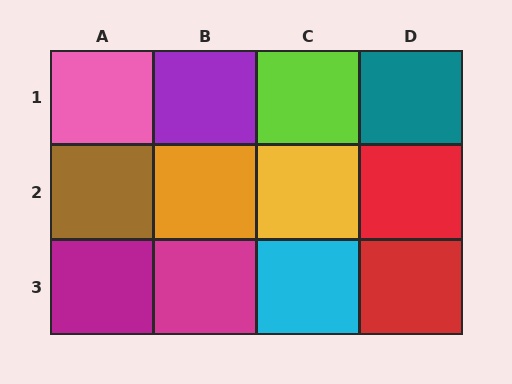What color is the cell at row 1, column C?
Lime.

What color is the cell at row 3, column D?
Red.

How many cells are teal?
1 cell is teal.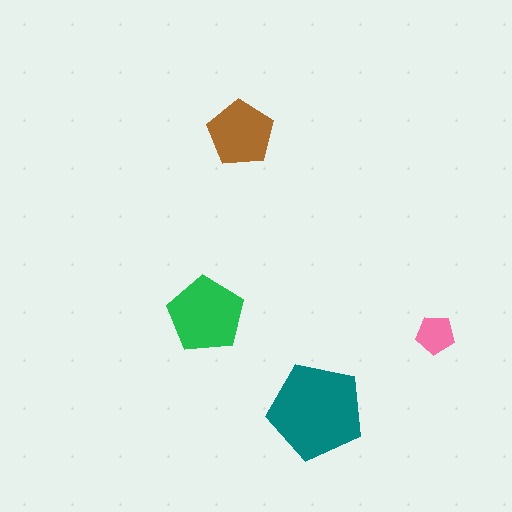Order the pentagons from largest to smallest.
the teal one, the green one, the brown one, the pink one.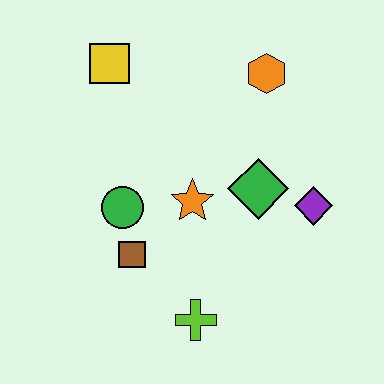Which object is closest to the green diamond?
The purple diamond is closest to the green diamond.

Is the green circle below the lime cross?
No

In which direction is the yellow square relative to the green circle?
The yellow square is above the green circle.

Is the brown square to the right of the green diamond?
No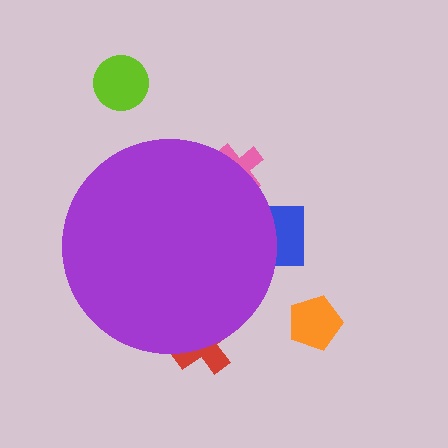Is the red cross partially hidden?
Yes, the red cross is partially hidden behind the purple circle.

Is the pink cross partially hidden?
Yes, the pink cross is partially hidden behind the purple circle.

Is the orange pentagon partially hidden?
No, the orange pentagon is fully visible.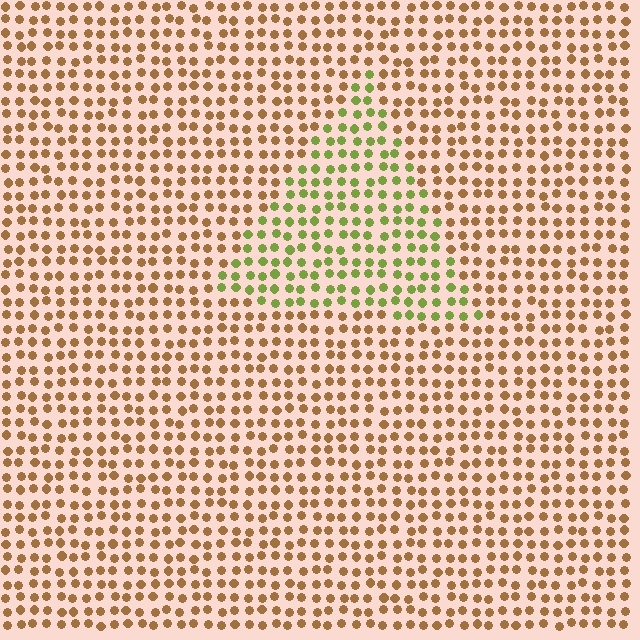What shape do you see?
I see a triangle.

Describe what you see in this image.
The image is filled with small brown elements in a uniform arrangement. A triangle-shaped region is visible where the elements are tinted to a slightly different hue, forming a subtle color boundary.